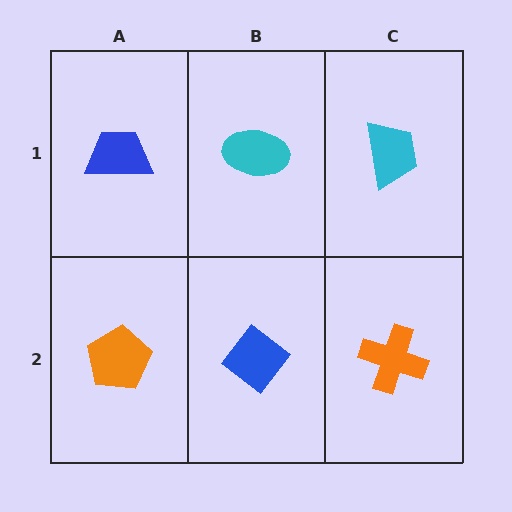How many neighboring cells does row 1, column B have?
3.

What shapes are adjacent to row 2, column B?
A cyan ellipse (row 1, column B), an orange pentagon (row 2, column A), an orange cross (row 2, column C).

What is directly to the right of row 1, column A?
A cyan ellipse.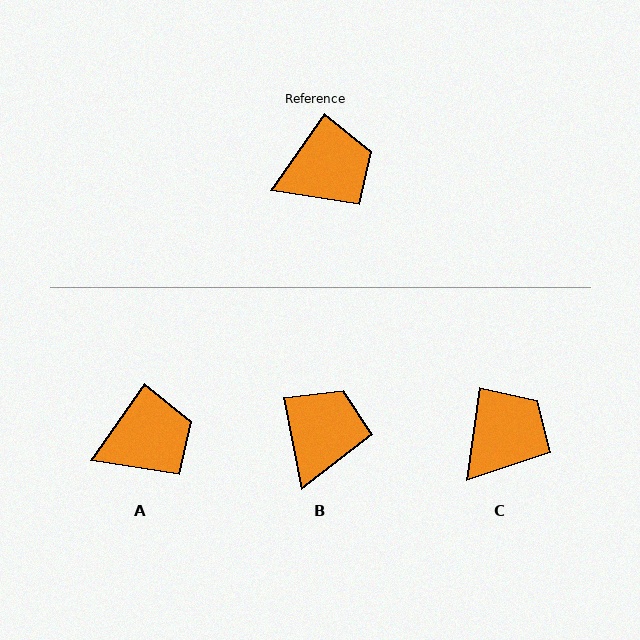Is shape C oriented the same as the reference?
No, it is off by about 27 degrees.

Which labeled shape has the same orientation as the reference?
A.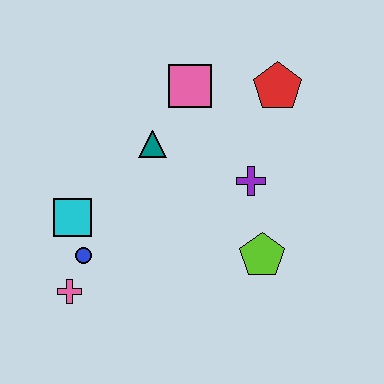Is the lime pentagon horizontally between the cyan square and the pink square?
No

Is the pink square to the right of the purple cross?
No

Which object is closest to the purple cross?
The lime pentagon is closest to the purple cross.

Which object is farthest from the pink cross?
The red pentagon is farthest from the pink cross.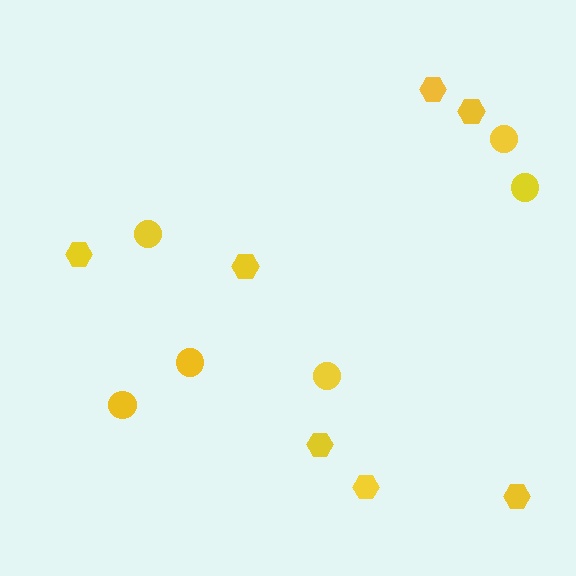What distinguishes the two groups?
There are 2 groups: one group of circles (6) and one group of hexagons (7).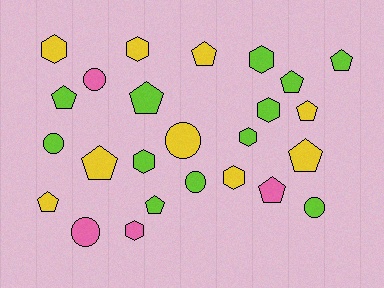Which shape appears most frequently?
Pentagon, with 11 objects.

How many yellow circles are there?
There is 1 yellow circle.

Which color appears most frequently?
Lime, with 12 objects.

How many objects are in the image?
There are 25 objects.